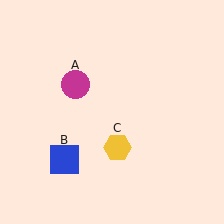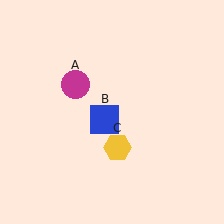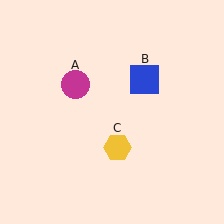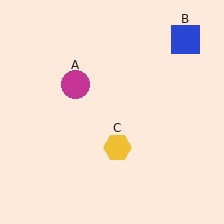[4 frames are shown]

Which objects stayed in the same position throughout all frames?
Magenta circle (object A) and yellow hexagon (object C) remained stationary.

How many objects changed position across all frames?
1 object changed position: blue square (object B).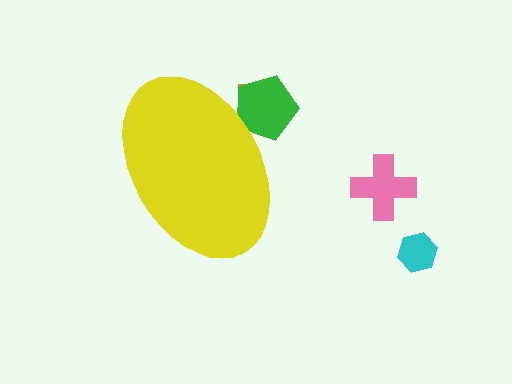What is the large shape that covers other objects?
A yellow ellipse.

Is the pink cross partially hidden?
No, the pink cross is fully visible.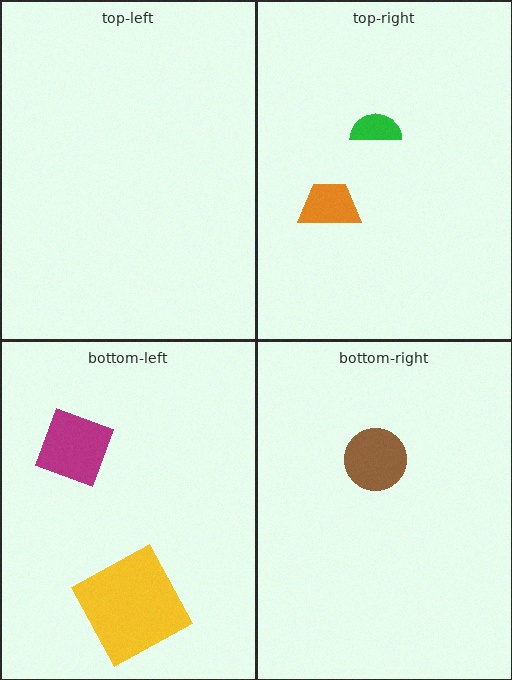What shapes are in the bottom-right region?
The brown circle.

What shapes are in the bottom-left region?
The magenta diamond, the yellow square.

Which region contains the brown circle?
The bottom-right region.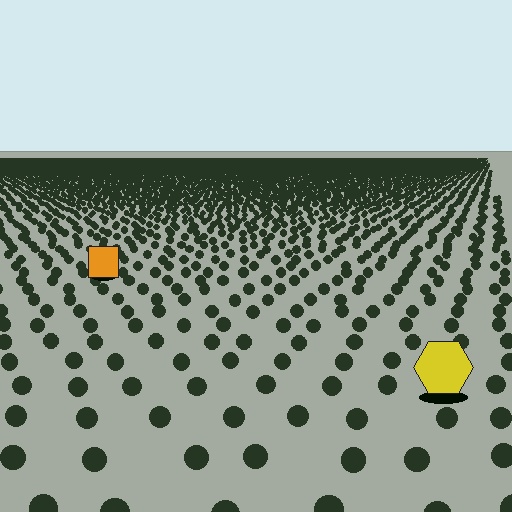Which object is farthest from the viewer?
The orange square is farthest from the viewer. It appears smaller and the ground texture around it is denser.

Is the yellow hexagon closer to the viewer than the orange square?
Yes. The yellow hexagon is closer — you can tell from the texture gradient: the ground texture is coarser near it.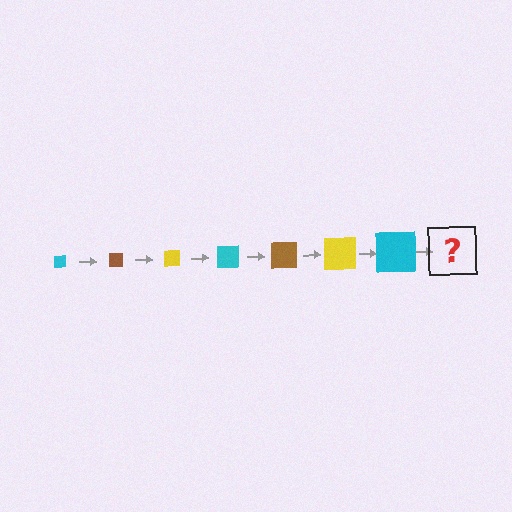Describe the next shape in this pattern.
It should be a brown square, larger than the previous one.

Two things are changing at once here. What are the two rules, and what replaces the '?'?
The two rules are that the square grows larger each step and the color cycles through cyan, brown, and yellow. The '?' should be a brown square, larger than the previous one.